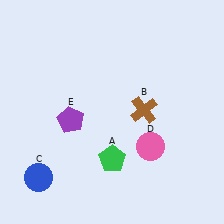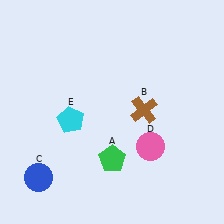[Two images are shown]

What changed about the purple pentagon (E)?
In Image 1, E is purple. In Image 2, it changed to cyan.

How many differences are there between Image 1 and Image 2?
There is 1 difference between the two images.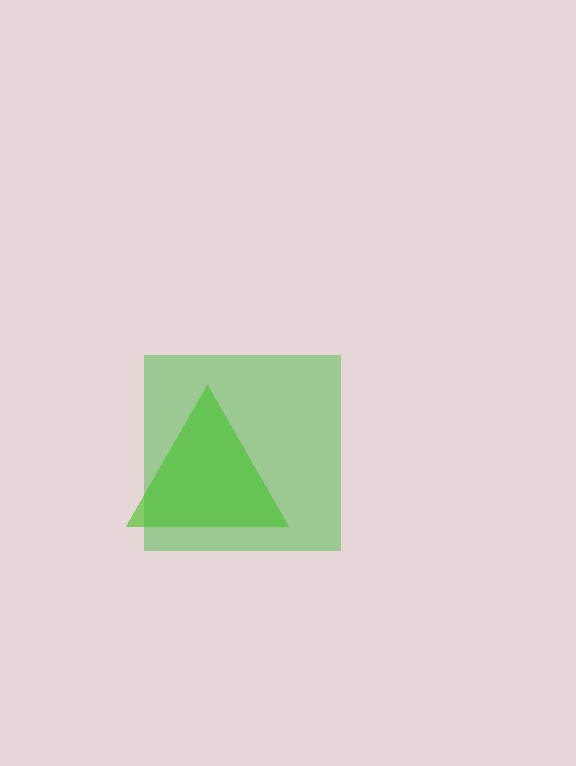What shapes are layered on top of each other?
The layered shapes are: a lime triangle, a green square.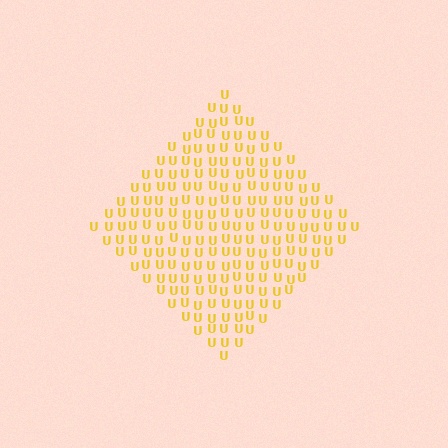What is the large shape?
The large shape is a diamond.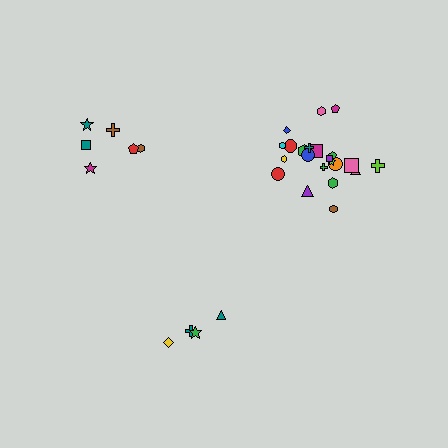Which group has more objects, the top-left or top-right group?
The top-right group.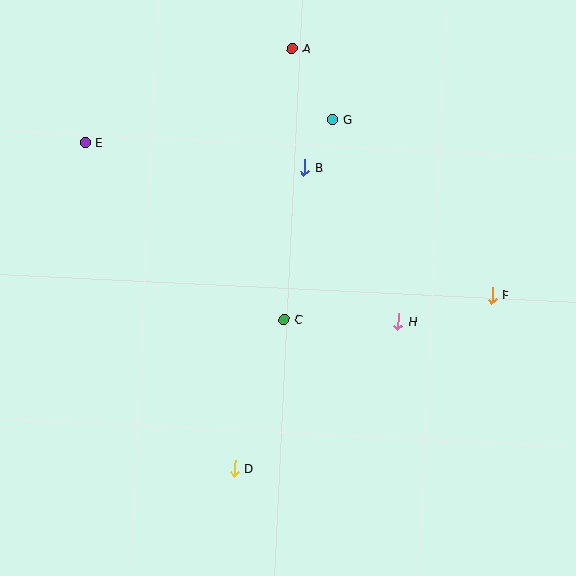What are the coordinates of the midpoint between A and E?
The midpoint between A and E is at (189, 95).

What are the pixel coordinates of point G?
Point G is at (333, 119).